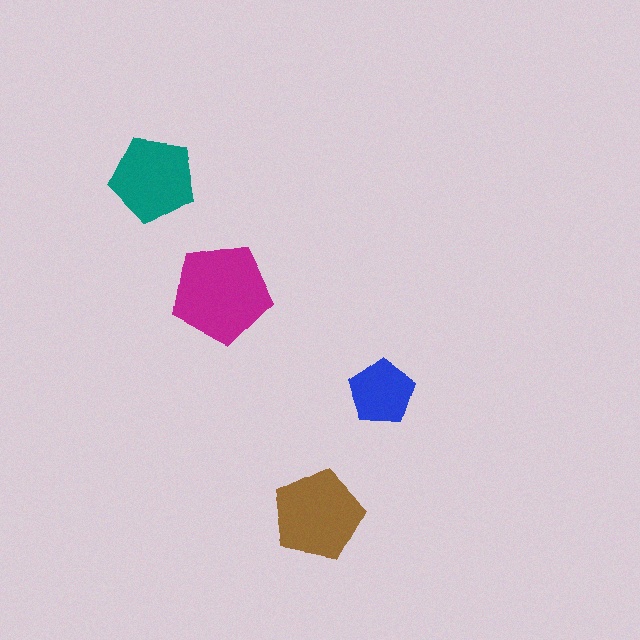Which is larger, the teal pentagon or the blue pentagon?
The teal one.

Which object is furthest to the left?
The teal pentagon is leftmost.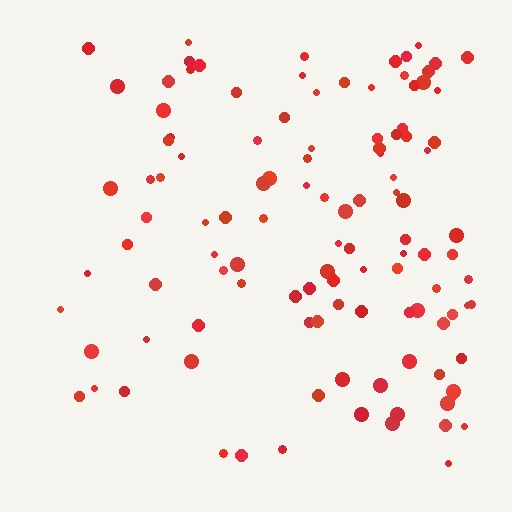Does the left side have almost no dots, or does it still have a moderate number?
Still a moderate number, just noticeably fewer than the right.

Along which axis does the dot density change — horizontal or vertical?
Horizontal.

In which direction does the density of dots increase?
From left to right, with the right side densest.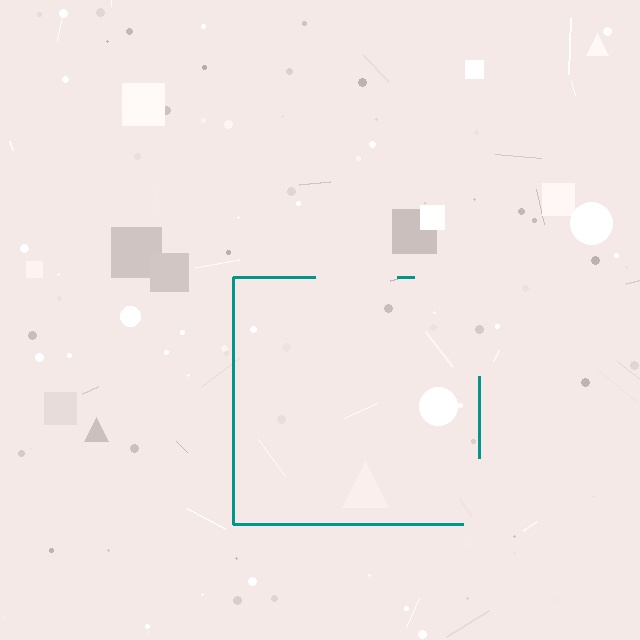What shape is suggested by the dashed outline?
The dashed outline suggests a square.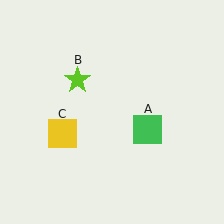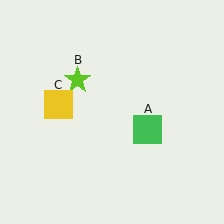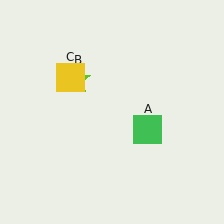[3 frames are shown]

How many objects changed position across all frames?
1 object changed position: yellow square (object C).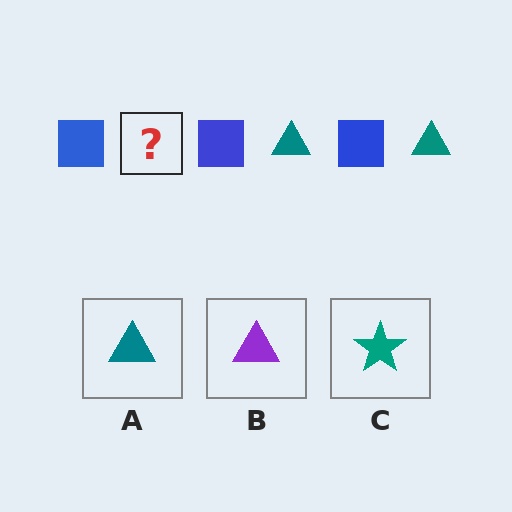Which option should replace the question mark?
Option A.